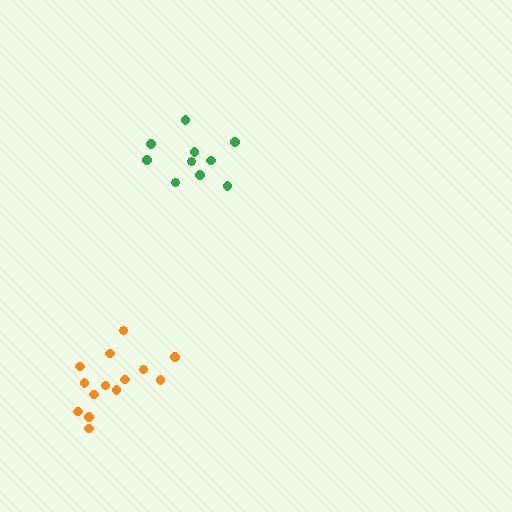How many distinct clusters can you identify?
There are 2 distinct clusters.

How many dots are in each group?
Group 1: 14 dots, Group 2: 10 dots (24 total).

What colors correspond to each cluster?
The clusters are colored: orange, green.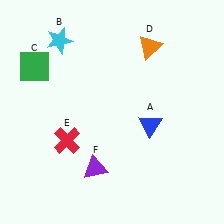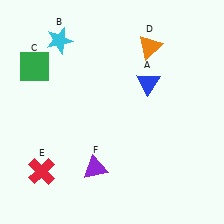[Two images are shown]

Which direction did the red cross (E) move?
The red cross (E) moved down.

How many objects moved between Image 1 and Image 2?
2 objects moved between the two images.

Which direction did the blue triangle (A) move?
The blue triangle (A) moved up.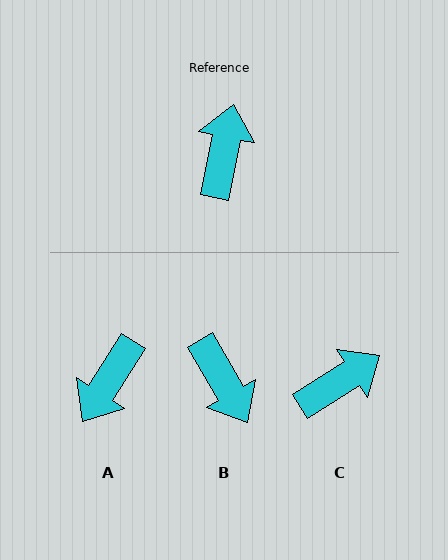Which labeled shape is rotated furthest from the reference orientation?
A, about 159 degrees away.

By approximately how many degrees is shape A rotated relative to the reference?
Approximately 159 degrees counter-clockwise.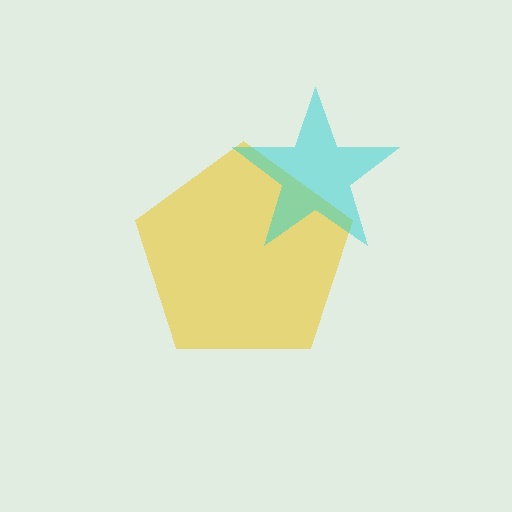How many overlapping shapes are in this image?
There are 2 overlapping shapes in the image.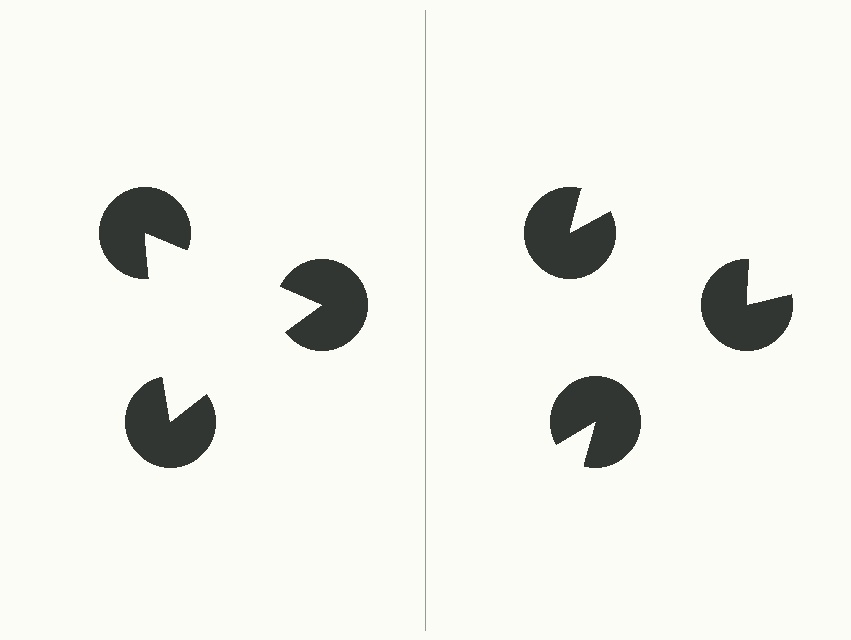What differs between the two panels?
The pac-man discs are positioned identically on both sides; only the wedge orientations differ. On the left they align to a triangle; on the right they are misaligned.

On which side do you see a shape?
An illusory triangle appears on the left side. On the right side the wedge cuts are rotated, so no coherent shape forms.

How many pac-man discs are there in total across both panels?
6 — 3 on each side.